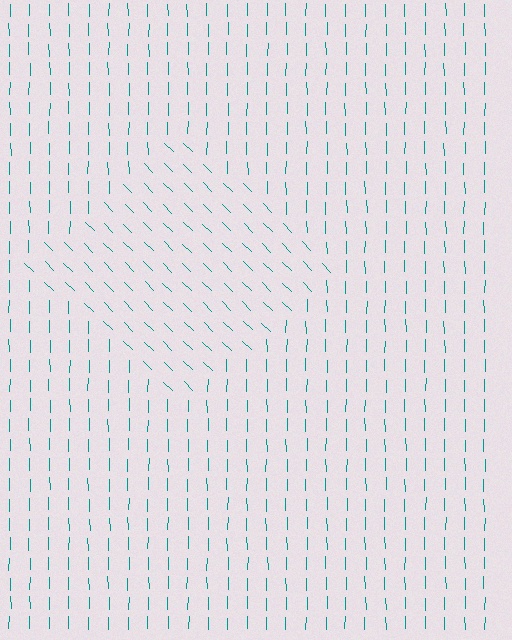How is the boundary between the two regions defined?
The boundary is defined purely by a change in line orientation (approximately 45 degrees difference). All lines are the same color and thickness.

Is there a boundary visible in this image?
Yes, there is a texture boundary formed by a change in line orientation.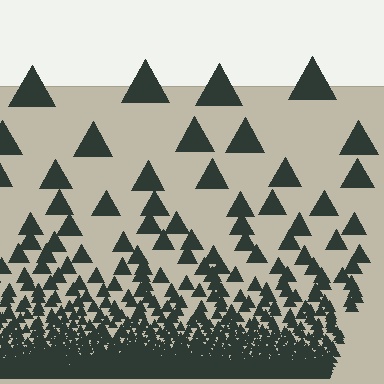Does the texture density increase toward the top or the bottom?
Density increases toward the bottom.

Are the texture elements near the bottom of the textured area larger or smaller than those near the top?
Smaller. The gradient is inverted — elements near the bottom are smaller and denser.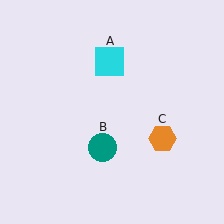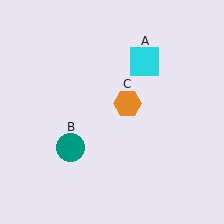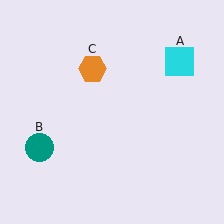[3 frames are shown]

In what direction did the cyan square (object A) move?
The cyan square (object A) moved right.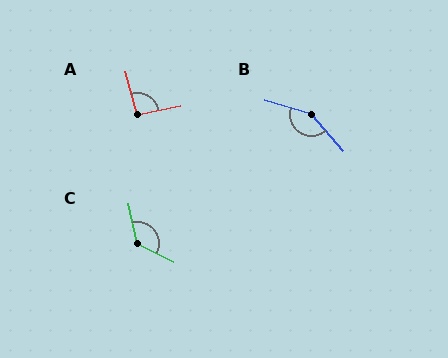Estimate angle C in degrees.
Approximately 128 degrees.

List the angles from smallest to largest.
A (94°), C (128°), B (147°).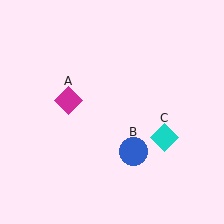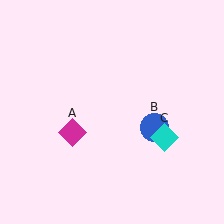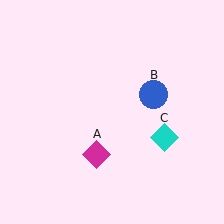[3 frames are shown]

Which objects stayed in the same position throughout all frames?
Cyan diamond (object C) remained stationary.